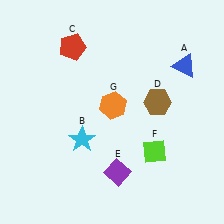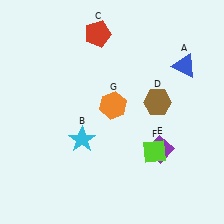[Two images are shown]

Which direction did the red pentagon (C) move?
The red pentagon (C) moved right.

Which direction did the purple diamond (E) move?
The purple diamond (E) moved right.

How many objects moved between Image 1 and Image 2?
2 objects moved between the two images.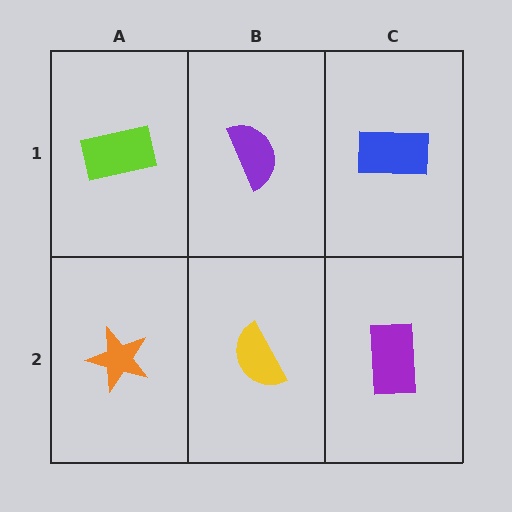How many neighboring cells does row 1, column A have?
2.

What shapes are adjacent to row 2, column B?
A purple semicircle (row 1, column B), an orange star (row 2, column A), a purple rectangle (row 2, column C).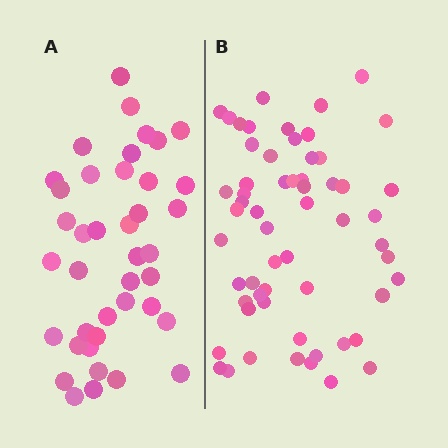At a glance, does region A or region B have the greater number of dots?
Region B (the right region) has more dots.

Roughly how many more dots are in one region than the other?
Region B has approximately 20 more dots than region A.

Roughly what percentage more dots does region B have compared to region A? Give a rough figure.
About 50% more.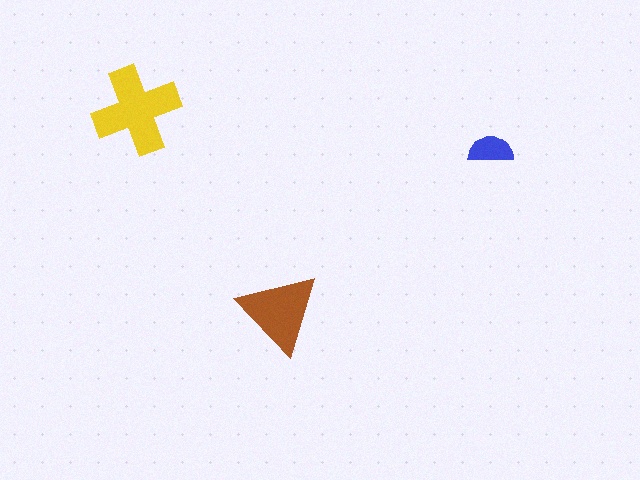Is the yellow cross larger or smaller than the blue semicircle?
Larger.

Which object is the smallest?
The blue semicircle.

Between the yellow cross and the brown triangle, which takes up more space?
The yellow cross.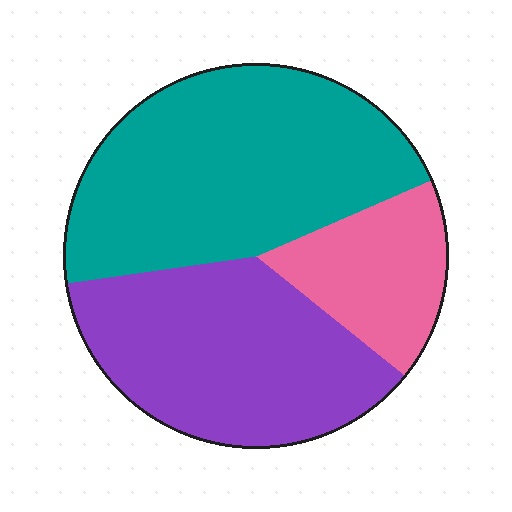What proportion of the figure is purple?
Purple takes up about three eighths (3/8) of the figure.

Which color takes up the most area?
Teal, at roughly 45%.